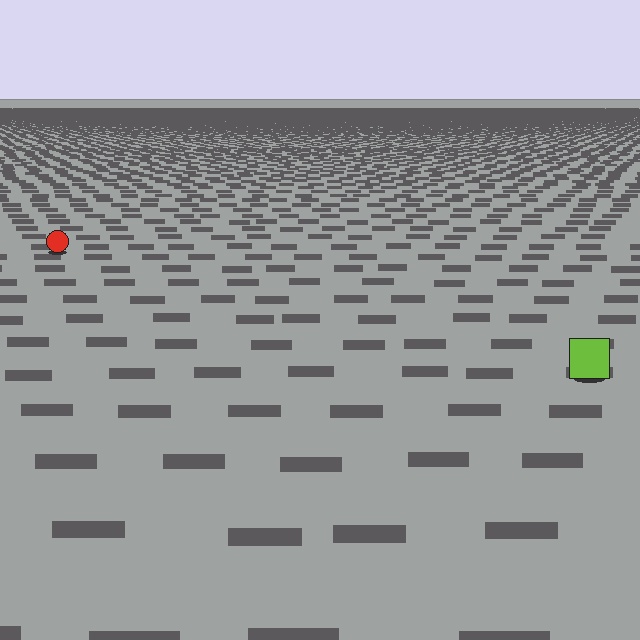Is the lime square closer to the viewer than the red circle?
Yes. The lime square is closer — you can tell from the texture gradient: the ground texture is coarser near it.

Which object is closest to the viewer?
The lime square is closest. The texture marks near it are larger and more spread out.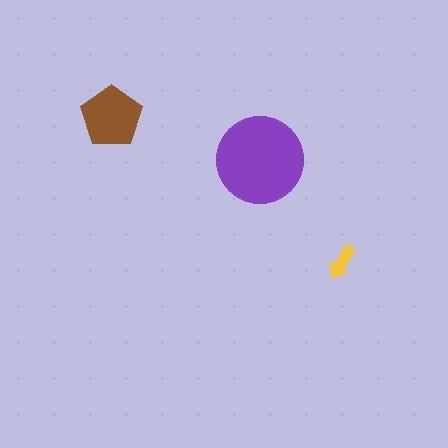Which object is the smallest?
The yellow arrow.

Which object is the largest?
The purple circle.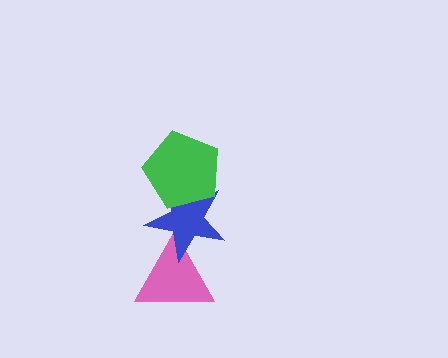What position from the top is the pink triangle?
The pink triangle is 3rd from the top.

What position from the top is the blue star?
The blue star is 2nd from the top.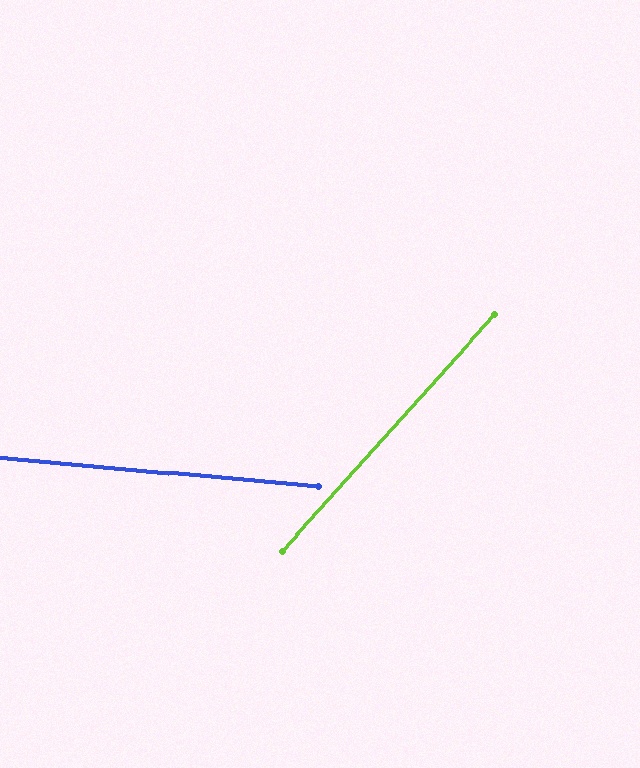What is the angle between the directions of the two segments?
Approximately 53 degrees.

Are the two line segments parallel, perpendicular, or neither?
Neither parallel nor perpendicular — they differ by about 53°.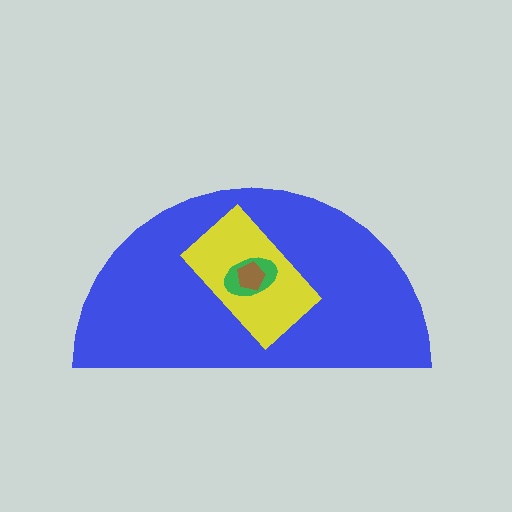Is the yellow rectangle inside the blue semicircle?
Yes.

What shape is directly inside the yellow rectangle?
The green ellipse.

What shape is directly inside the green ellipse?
The brown pentagon.